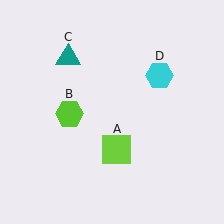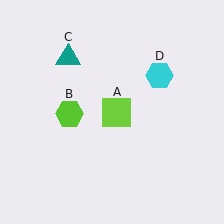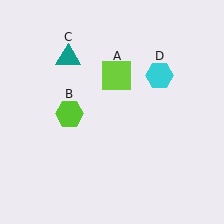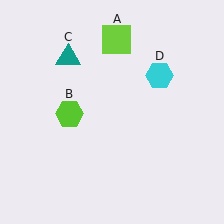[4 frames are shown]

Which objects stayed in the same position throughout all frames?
Lime hexagon (object B) and teal triangle (object C) and cyan hexagon (object D) remained stationary.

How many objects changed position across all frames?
1 object changed position: lime square (object A).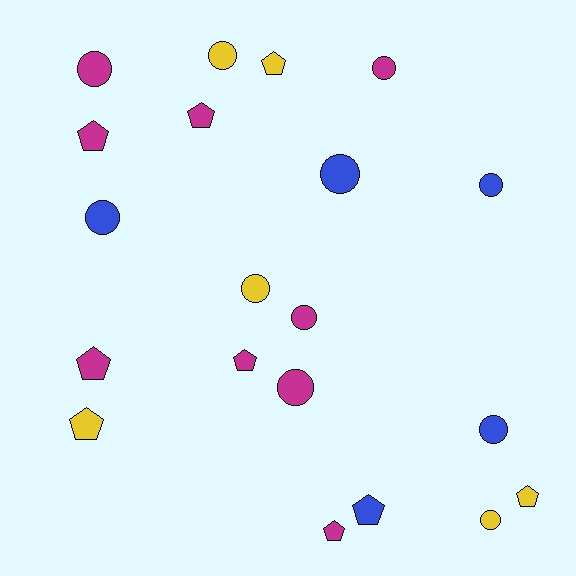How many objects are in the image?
There are 20 objects.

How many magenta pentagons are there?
There are 5 magenta pentagons.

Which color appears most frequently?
Magenta, with 9 objects.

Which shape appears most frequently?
Circle, with 11 objects.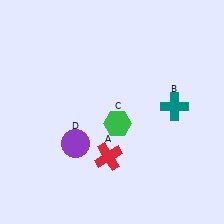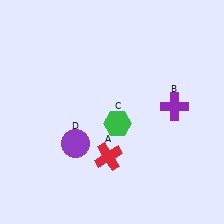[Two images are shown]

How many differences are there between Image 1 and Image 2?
There is 1 difference between the two images.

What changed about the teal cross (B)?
In Image 1, B is teal. In Image 2, it changed to purple.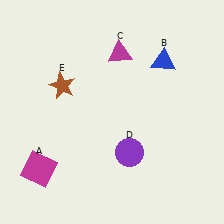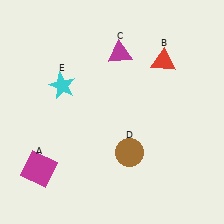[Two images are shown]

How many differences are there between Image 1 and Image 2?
There are 3 differences between the two images.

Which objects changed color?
B changed from blue to red. D changed from purple to brown. E changed from brown to cyan.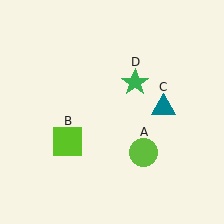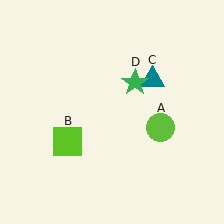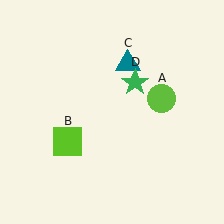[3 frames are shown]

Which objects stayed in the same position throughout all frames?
Lime square (object B) and green star (object D) remained stationary.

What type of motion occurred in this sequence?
The lime circle (object A), teal triangle (object C) rotated counterclockwise around the center of the scene.